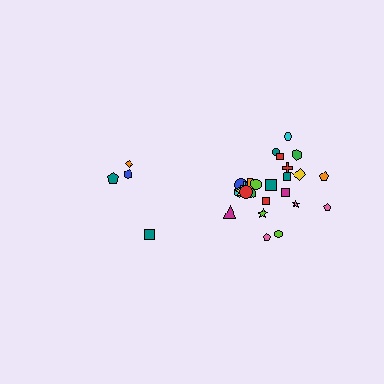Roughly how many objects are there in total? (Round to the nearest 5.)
Roughly 30 objects in total.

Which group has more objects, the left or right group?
The right group.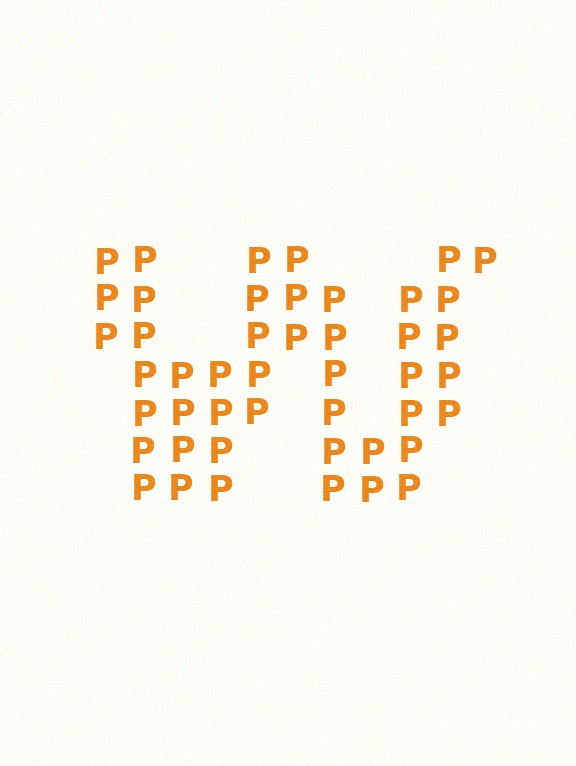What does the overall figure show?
The overall figure shows the letter W.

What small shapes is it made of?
It is made of small letter P's.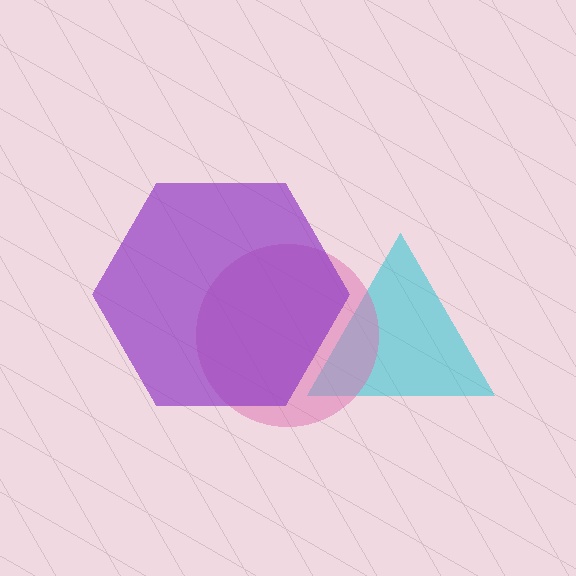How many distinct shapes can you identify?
There are 3 distinct shapes: a cyan triangle, a pink circle, a purple hexagon.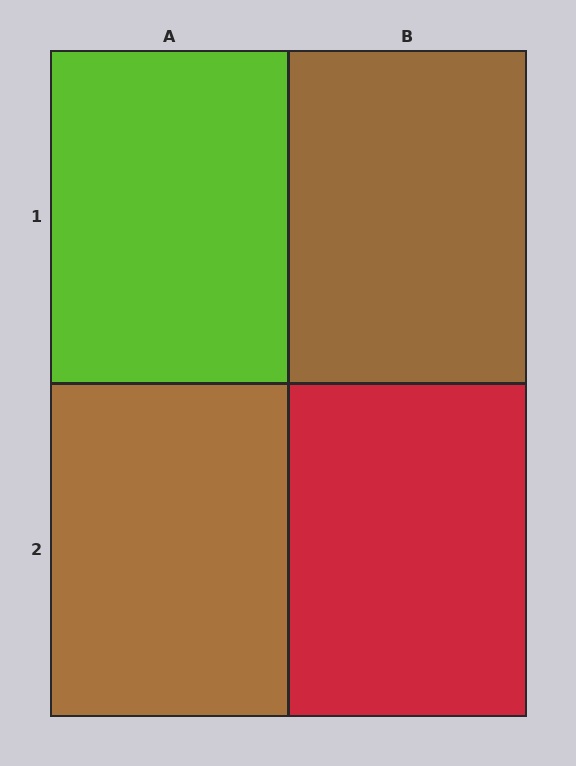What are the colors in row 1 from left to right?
Lime, brown.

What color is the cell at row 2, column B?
Red.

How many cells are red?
1 cell is red.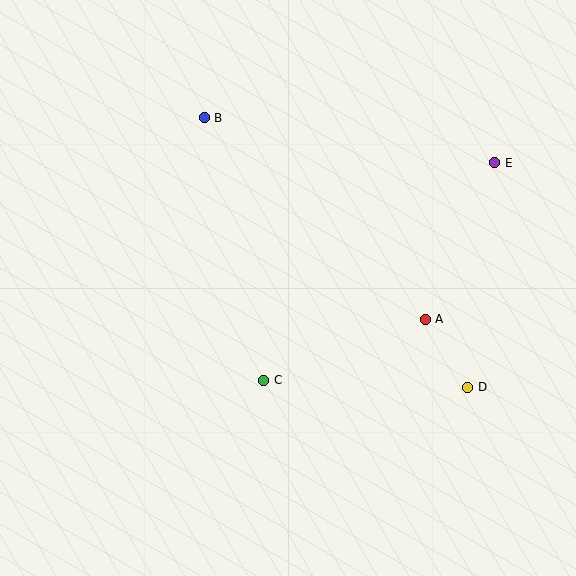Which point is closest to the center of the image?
Point C at (264, 380) is closest to the center.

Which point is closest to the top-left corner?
Point B is closest to the top-left corner.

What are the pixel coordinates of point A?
Point A is at (425, 319).